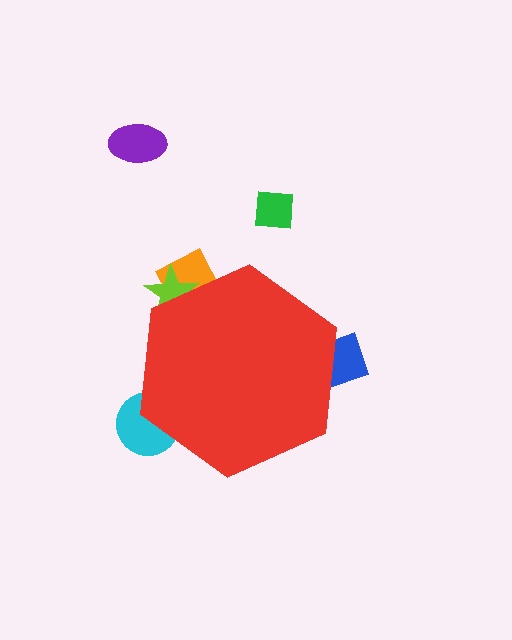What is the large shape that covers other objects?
A red hexagon.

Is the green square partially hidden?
No, the green square is fully visible.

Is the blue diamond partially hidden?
Yes, the blue diamond is partially hidden behind the red hexagon.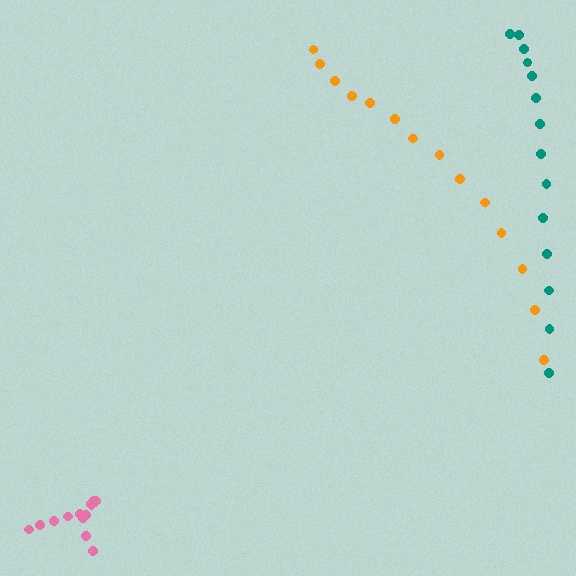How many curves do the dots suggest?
There are 3 distinct paths.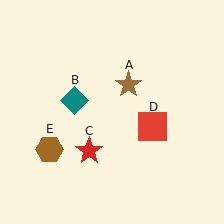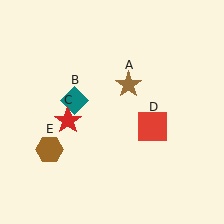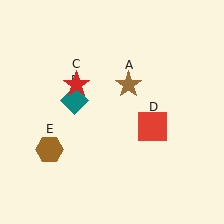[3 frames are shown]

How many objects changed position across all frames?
1 object changed position: red star (object C).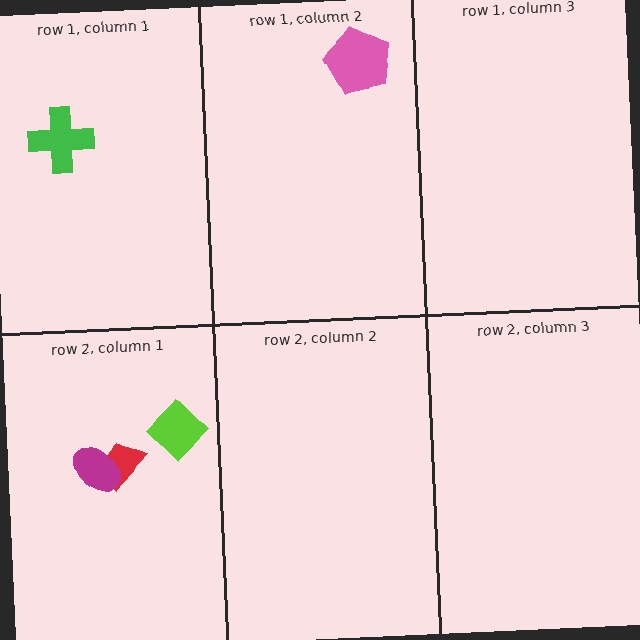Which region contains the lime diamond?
The row 2, column 1 region.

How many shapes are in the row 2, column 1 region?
3.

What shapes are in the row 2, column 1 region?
The lime diamond, the red trapezoid, the magenta ellipse.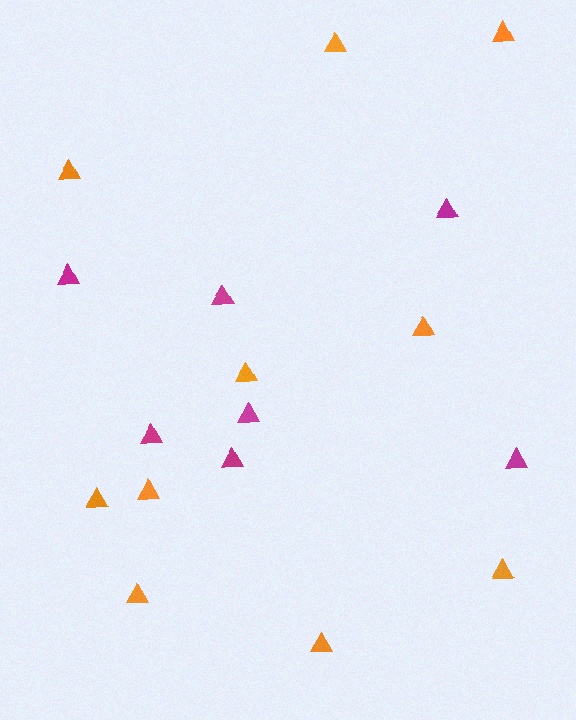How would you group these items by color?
There are 2 groups: one group of magenta triangles (7) and one group of orange triangles (10).